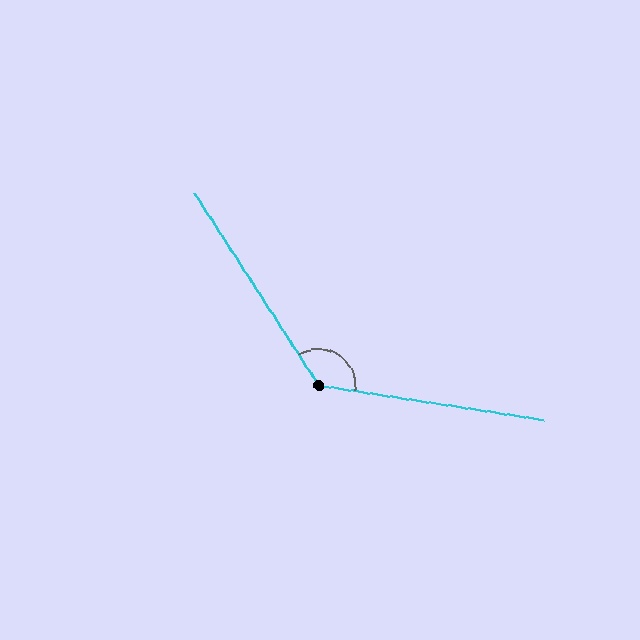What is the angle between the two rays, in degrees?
Approximately 131 degrees.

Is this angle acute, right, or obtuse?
It is obtuse.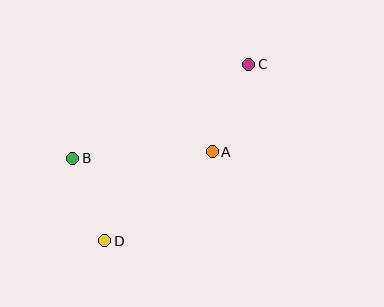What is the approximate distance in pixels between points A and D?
The distance between A and D is approximately 140 pixels.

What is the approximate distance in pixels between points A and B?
The distance between A and B is approximately 140 pixels.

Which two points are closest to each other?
Points B and D are closest to each other.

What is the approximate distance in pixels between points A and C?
The distance between A and C is approximately 95 pixels.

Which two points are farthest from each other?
Points C and D are farthest from each other.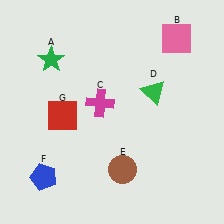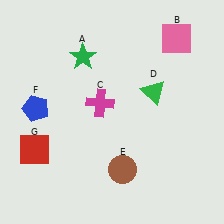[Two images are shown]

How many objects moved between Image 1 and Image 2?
3 objects moved between the two images.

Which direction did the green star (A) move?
The green star (A) moved right.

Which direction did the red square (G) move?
The red square (G) moved down.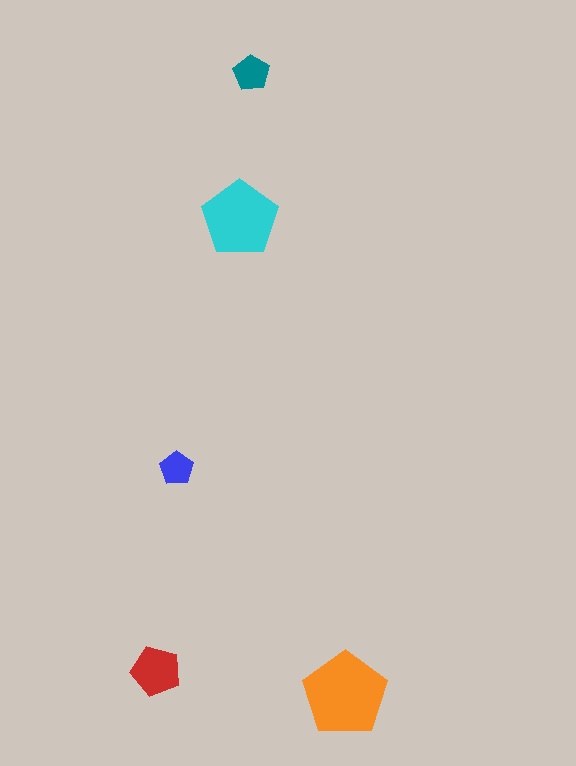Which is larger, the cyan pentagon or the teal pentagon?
The cyan one.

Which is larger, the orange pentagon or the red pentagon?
The orange one.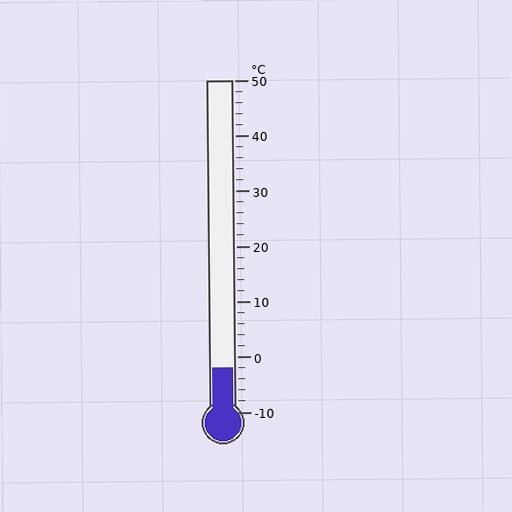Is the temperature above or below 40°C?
The temperature is below 40°C.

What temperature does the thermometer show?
The thermometer shows approximately -2°C.